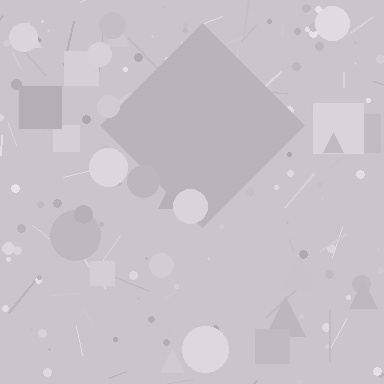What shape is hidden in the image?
A diamond is hidden in the image.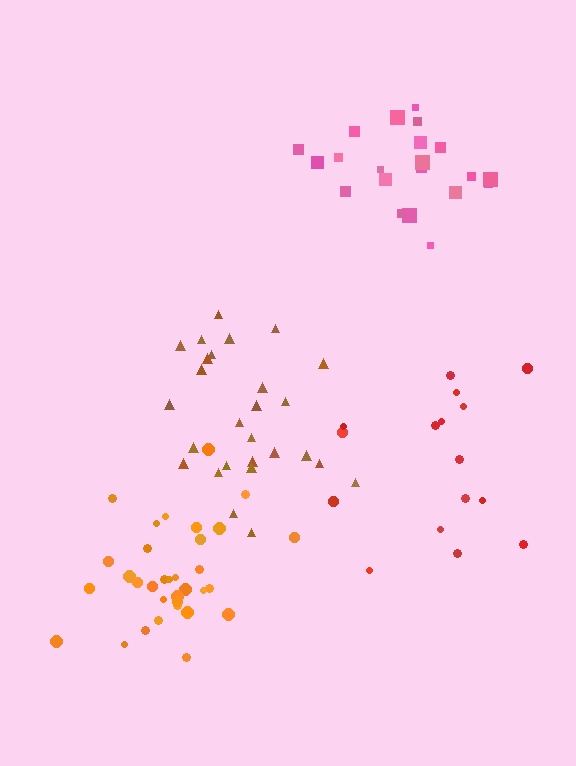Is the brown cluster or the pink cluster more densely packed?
Pink.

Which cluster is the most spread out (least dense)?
Red.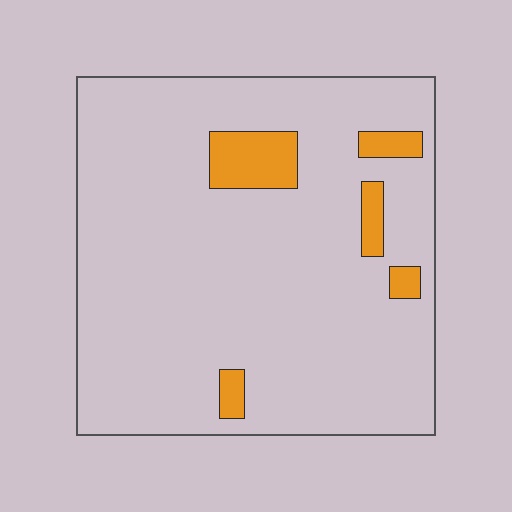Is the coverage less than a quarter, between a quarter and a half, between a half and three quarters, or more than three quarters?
Less than a quarter.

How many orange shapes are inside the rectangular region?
5.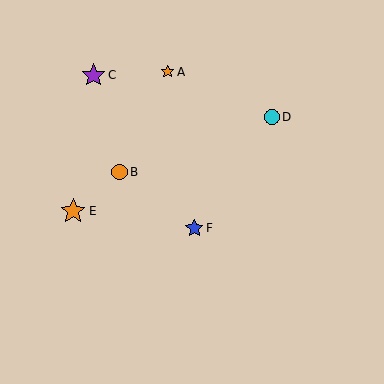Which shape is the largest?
The orange star (labeled E) is the largest.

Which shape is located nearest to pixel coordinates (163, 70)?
The orange star (labeled A) at (167, 72) is nearest to that location.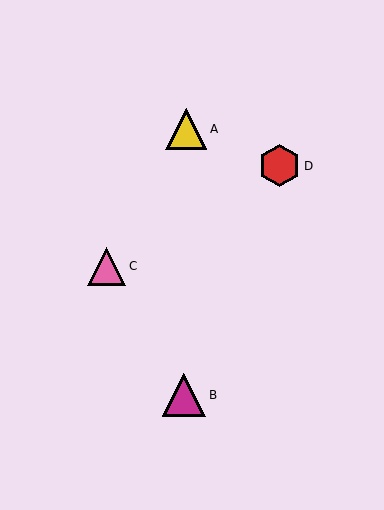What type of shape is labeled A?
Shape A is a yellow triangle.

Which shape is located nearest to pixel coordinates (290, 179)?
The red hexagon (labeled D) at (279, 166) is nearest to that location.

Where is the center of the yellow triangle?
The center of the yellow triangle is at (186, 129).